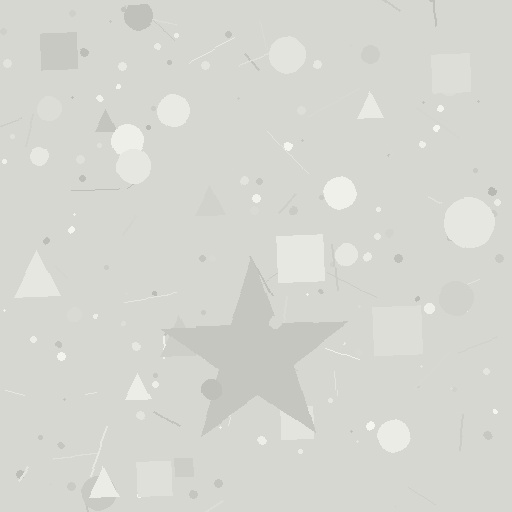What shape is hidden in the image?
A star is hidden in the image.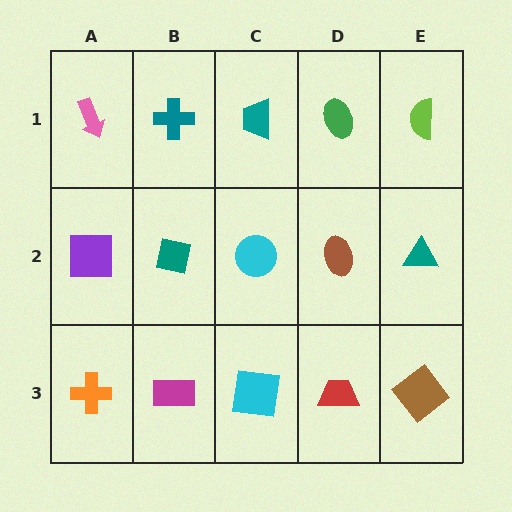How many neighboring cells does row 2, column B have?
4.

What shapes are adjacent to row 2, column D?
A green ellipse (row 1, column D), a red trapezoid (row 3, column D), a cyan circle (row 2, column C), a teal triangle (row 2, column E).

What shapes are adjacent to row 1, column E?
A teal triangle (row 2, column E), a green ellipse (row 1, column D).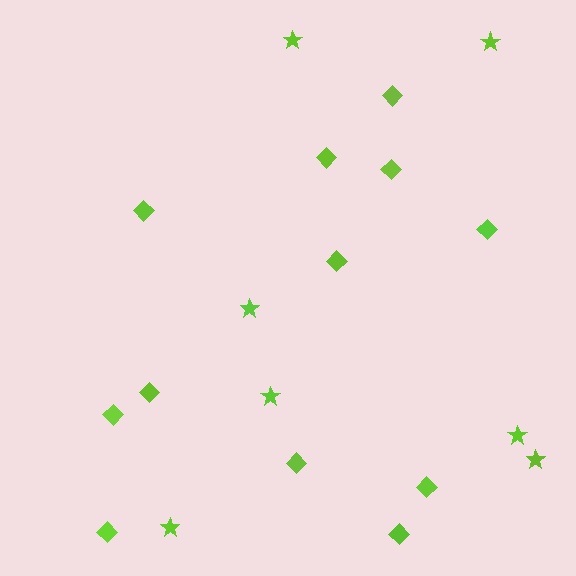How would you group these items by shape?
There are 2 groups: one group of stars (7) and one group of diamonds (12).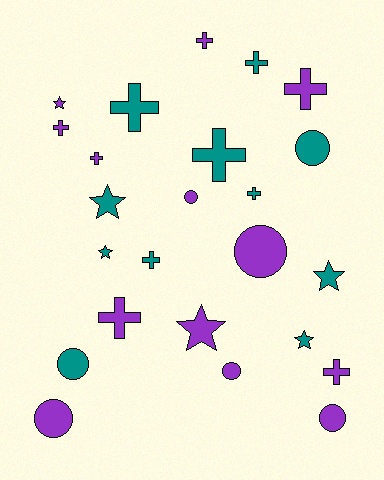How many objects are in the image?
There are 24 objects.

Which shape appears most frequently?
Cross, with 11 objects.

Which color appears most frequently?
Purple, with 13 objects.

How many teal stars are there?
There are 4 teal stars.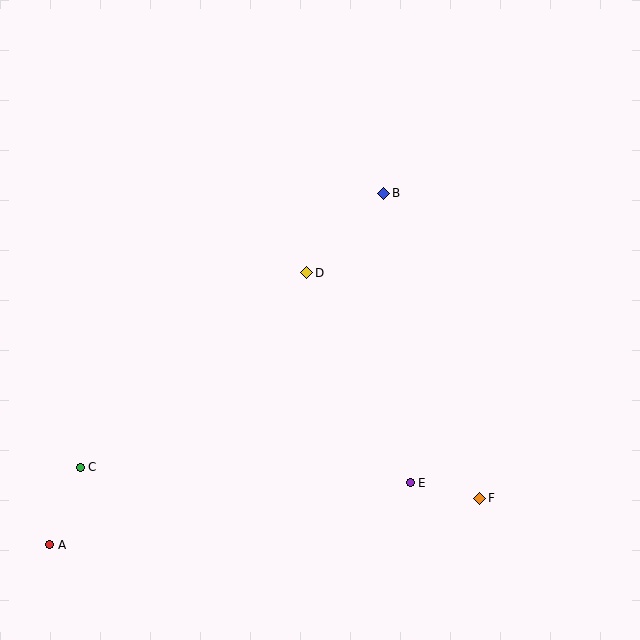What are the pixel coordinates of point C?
Point C is at (80, 467).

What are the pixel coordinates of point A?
Point A is at (50, 545).